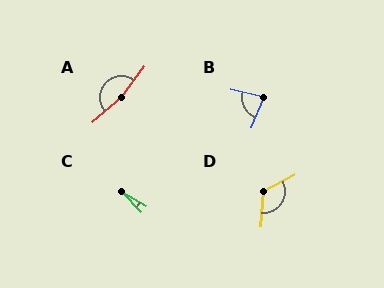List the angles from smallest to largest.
C (16°), B (80°), D (122°), A (169°).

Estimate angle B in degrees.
Approximately 80 degrees.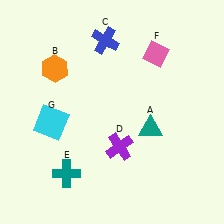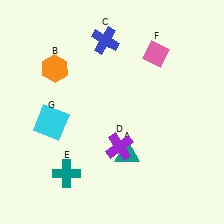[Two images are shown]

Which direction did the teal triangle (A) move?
The teal triangle (A) moved down.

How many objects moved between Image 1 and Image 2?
1 object moved between the two images.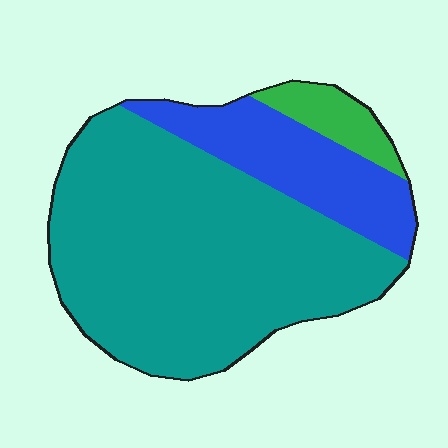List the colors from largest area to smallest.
From largest to smallest: teal, blue, green.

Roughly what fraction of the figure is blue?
Blue covers 22% of the figure.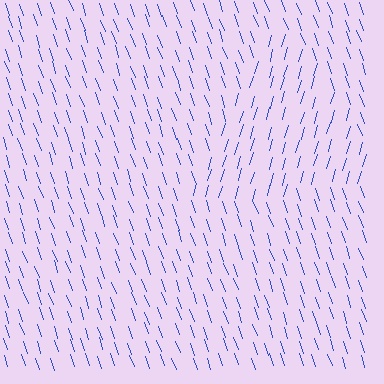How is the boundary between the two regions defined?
The boundary is defined purely by a change in line orientation (approximately 35 degrees difference). All lines are the same color and thickness.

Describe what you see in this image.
The image is filled with small blue line segments. A triangle region in the image has lines oriented differently from the surrounding lines, creating a visible texture boundary.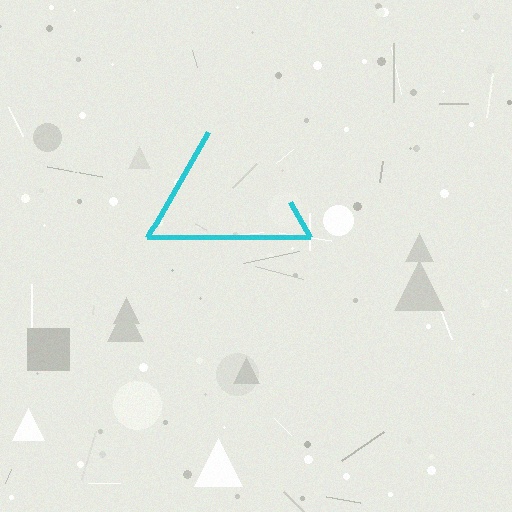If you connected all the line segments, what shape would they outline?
They would outline a triangle.